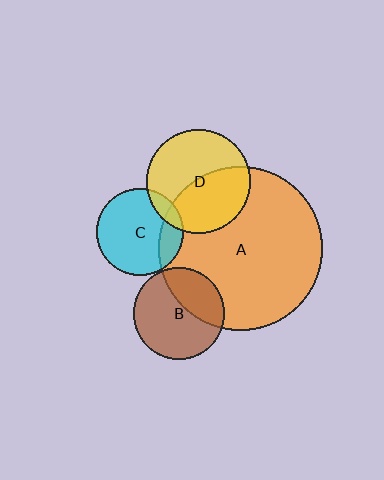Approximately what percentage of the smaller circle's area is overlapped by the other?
Approximately 10%.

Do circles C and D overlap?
Yes.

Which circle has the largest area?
Circle A (orange).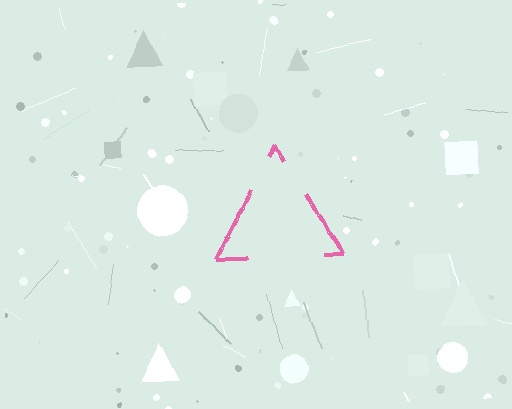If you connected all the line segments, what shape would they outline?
They would outline a triangle.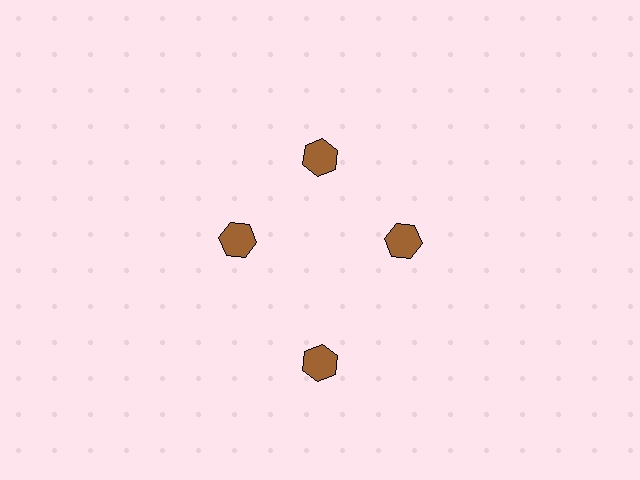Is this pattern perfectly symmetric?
No. The 4 brown hexagons are arranged in a ring, but one element near the 6 o'clock position is pushed outward from the center, breaking the 4-fold rotational symmetry.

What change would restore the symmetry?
The symmetry would be restored by moving it inward, back onto the ring so that all 4 hexagons sit at equal angles and equal distance from the center.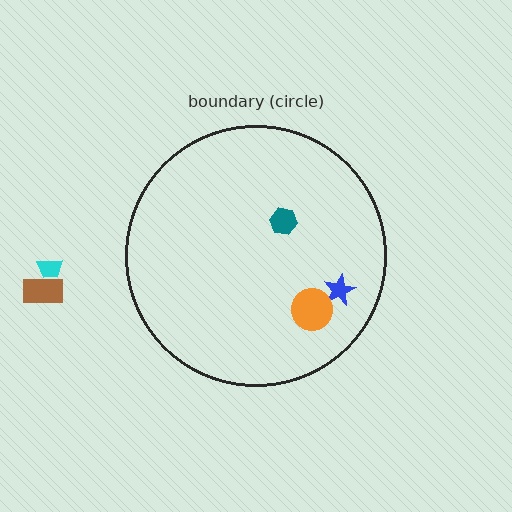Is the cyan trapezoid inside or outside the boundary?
Outside.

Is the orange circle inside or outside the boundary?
Inside.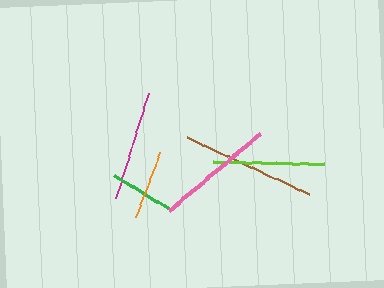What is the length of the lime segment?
The lime segment is approximately 111 pixels long.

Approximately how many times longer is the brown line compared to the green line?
The brown line is approximately 2.1 times the length of the green line.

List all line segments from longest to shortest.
From longest to shortest: brown, pink, lime, magenta, orange, green.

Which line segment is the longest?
The brown line is the longest at approximately 134 pixels.